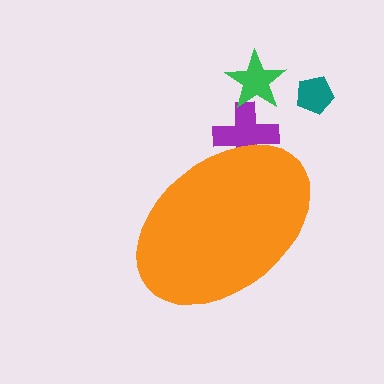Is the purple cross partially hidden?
Yes, the purple cross is partially hidden behind the orange ellipse.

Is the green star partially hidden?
No, the green star is fully visible.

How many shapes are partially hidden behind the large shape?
1 shape is partially hidden.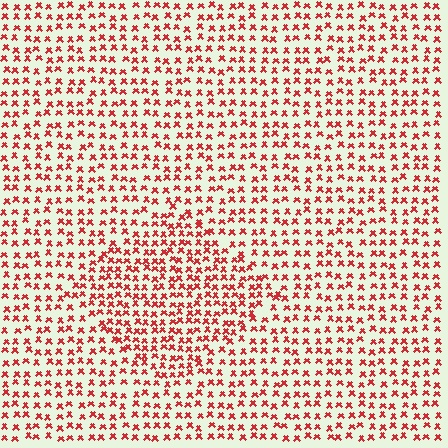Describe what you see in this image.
The image contains small red elements arranged at two different densities. A diamond-shaped region is visible where the elements are more densely packed than the surrounding area.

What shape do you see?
I see a diamond.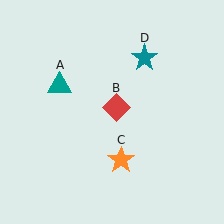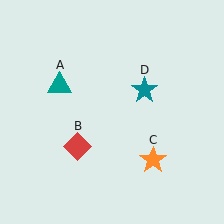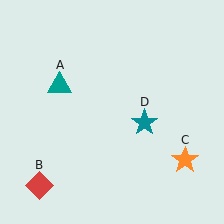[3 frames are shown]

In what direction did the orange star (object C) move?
The orange star (object C) moved right.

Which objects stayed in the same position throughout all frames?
Teal triangle (object A) remained stationary.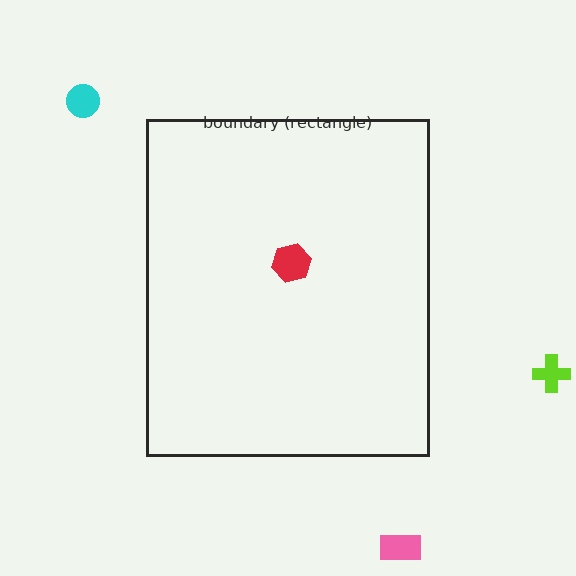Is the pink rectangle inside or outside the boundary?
Outside.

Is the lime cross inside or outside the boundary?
Outside.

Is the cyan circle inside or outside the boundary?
Outside.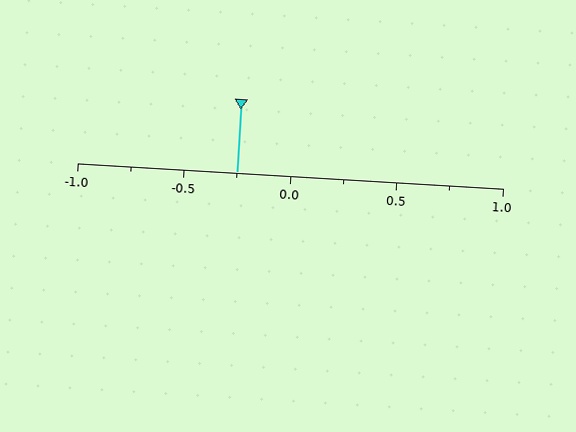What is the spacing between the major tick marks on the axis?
The major ticks are spaced 0.5 apart.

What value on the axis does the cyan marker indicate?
The marker indicates approximately -0.25.